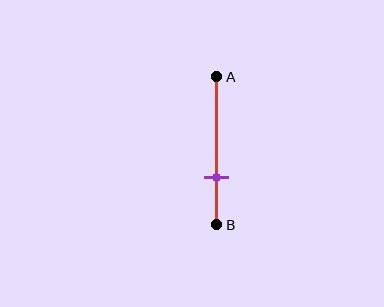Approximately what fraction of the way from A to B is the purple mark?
The purple mark is approximately 70% of the way from A to B.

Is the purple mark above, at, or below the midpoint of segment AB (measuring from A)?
The purple mark is below the midpoint of segment AB.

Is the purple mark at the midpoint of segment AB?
No, the mark is at about 70% from A, not at the 50% midpoint.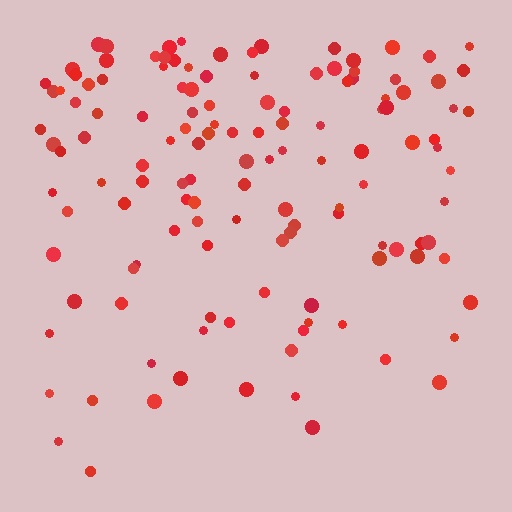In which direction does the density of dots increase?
From bottom to top, with the top side densest.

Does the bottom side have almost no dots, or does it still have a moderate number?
Still a moderate number, just noticeably fewer than the top.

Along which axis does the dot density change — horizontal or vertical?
Vertical.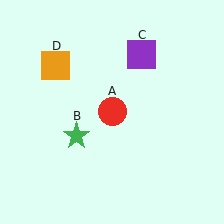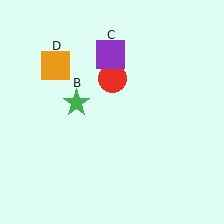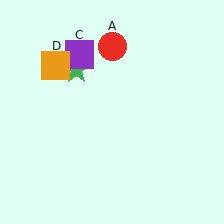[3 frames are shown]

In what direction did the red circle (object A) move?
The red circle (object A) moved up.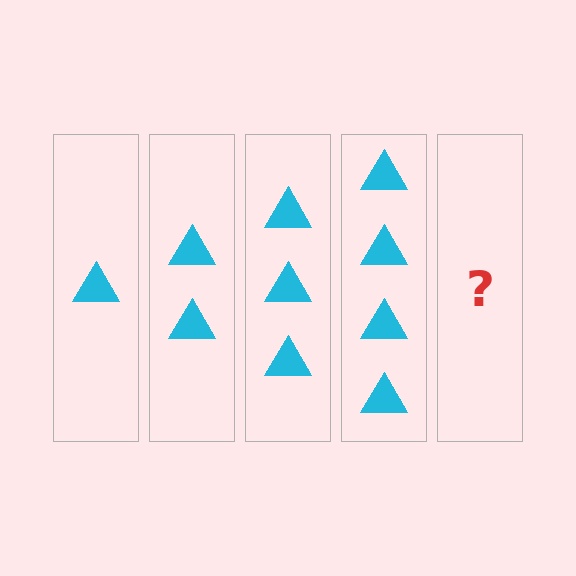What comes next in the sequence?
The next element should be 5 triangles.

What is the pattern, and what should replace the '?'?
The pattern is that each step adds one more triangle. The '?' should be 5 triangles.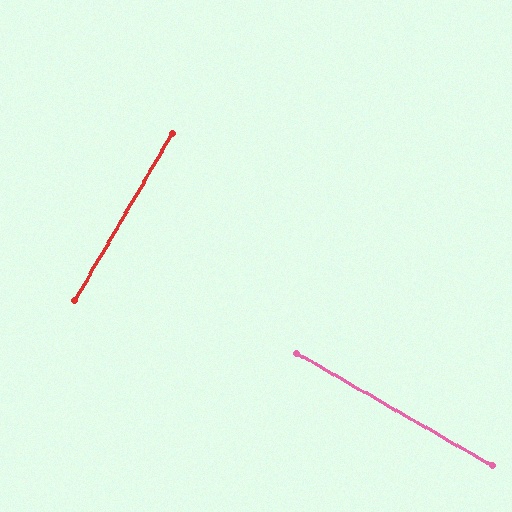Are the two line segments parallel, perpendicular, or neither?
Perpendicular — they meet at approximately 90°.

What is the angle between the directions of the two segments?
Approximately 90 degrees.